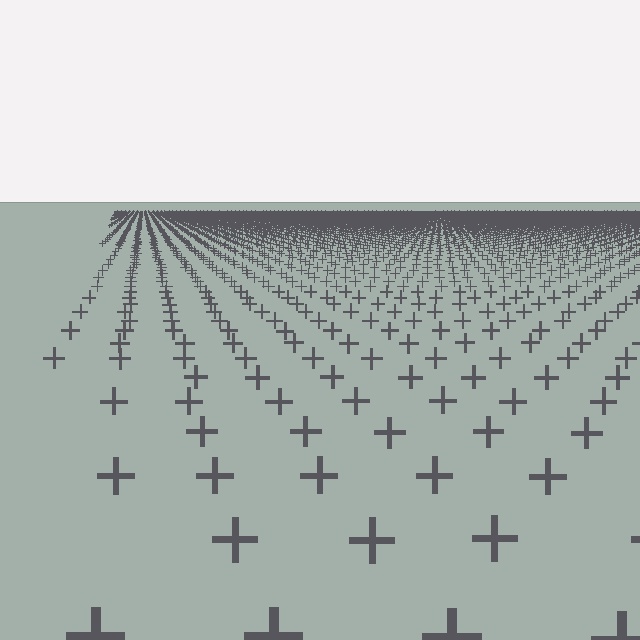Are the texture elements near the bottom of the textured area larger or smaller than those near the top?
Larger. Near the bottom, elements are closer to the viewer and appear at a bigger on-screen size.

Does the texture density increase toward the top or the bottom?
Density increases toward the top.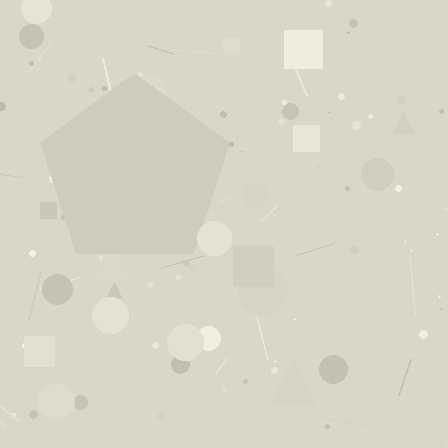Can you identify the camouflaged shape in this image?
The camouflaged shape is a pentagon.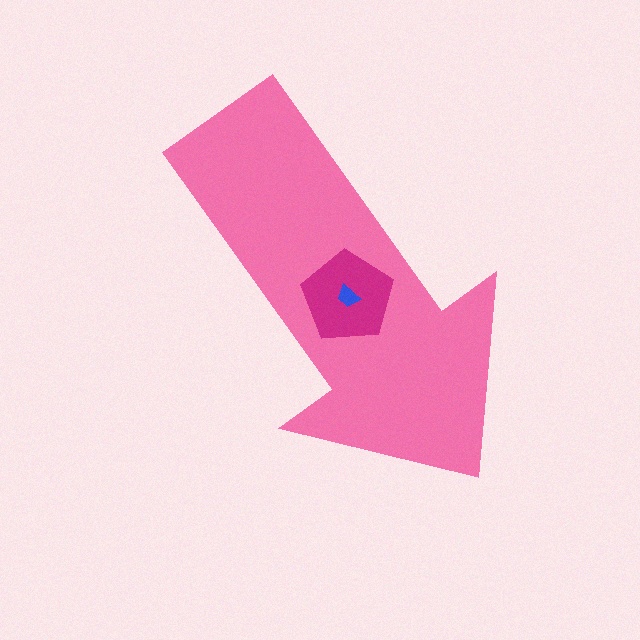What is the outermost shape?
The pink arrow.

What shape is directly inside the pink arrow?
The magenta pentagon.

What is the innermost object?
The blue trapezoid.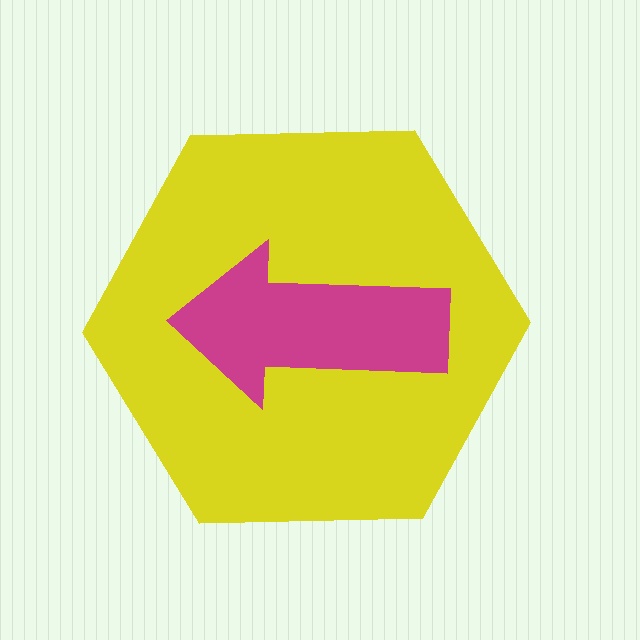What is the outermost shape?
The yellow hexagon.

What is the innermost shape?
The magenta arrow.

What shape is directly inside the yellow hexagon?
The magenta arrow.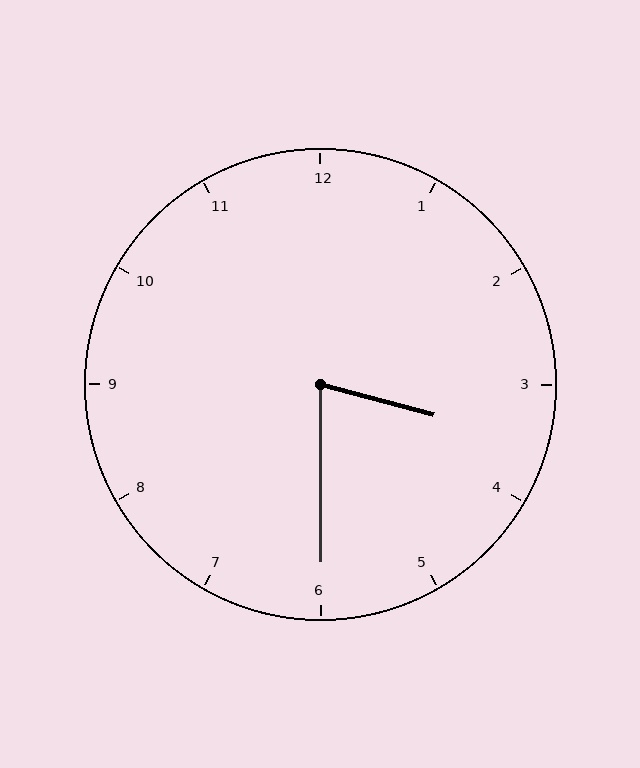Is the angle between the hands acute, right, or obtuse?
It is acute.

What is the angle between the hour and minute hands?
Approximately 75 degrees.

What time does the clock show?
3:30.